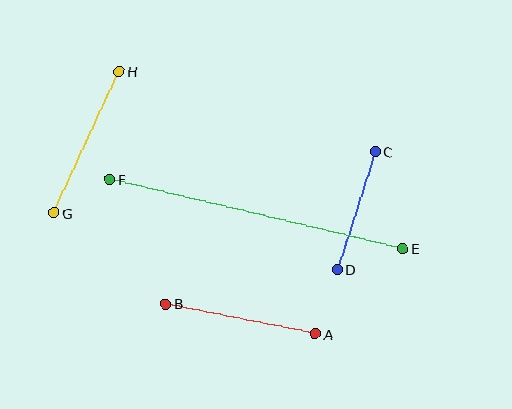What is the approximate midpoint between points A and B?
The midpoint is at approximately (240, 319) pixels.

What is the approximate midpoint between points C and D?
The midpoint is at approximately (356, 210) pixels.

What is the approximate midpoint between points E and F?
The midpoint is at approximately (256, 214) pixels.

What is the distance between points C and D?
The distance is approximately 123 pixels.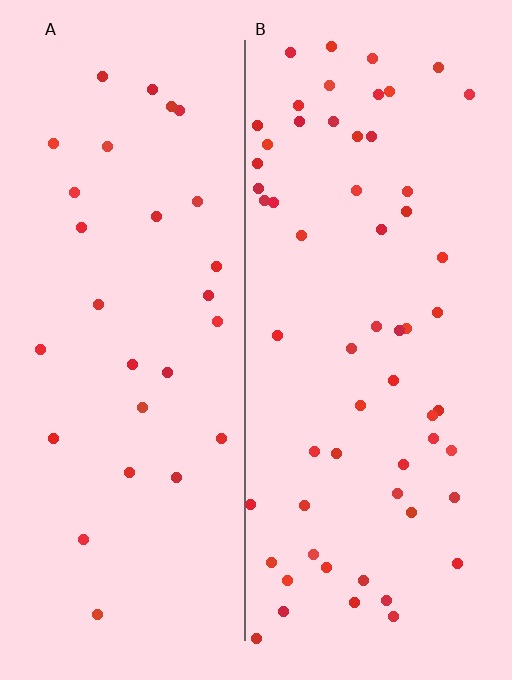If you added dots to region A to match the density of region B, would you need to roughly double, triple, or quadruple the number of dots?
Approximately double.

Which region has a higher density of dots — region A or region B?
B (the right).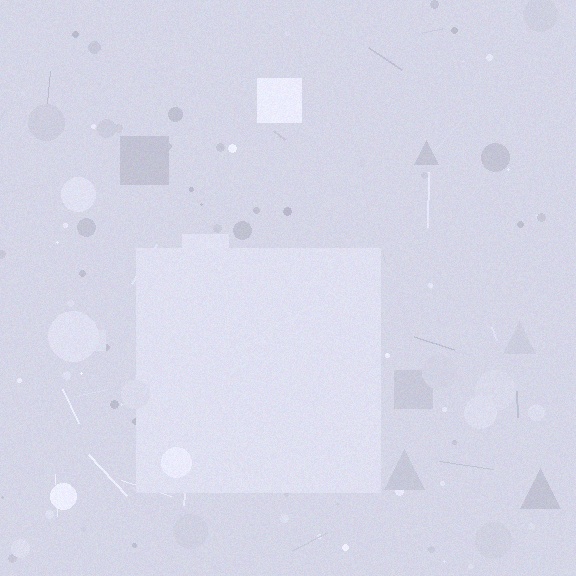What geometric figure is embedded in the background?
A square is embedded in the background.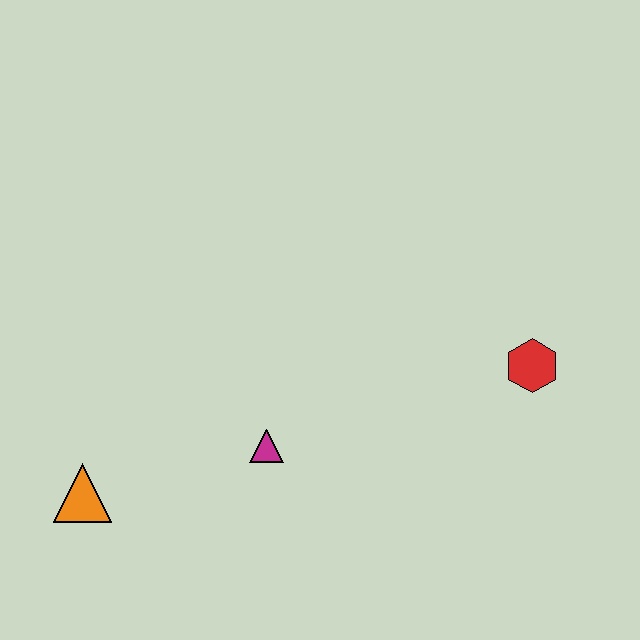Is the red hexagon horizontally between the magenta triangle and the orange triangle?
No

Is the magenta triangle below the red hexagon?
Yes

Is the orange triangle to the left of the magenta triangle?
Yes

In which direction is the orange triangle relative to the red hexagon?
The orange triangle is to the left of the red hexagon.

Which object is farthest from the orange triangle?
The red hexagon is farthest from the orange triangle.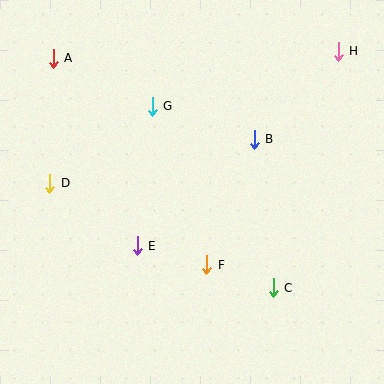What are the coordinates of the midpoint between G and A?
The midpoint between G and A is at (103, 82).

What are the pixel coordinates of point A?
Point A is at (53, 58).